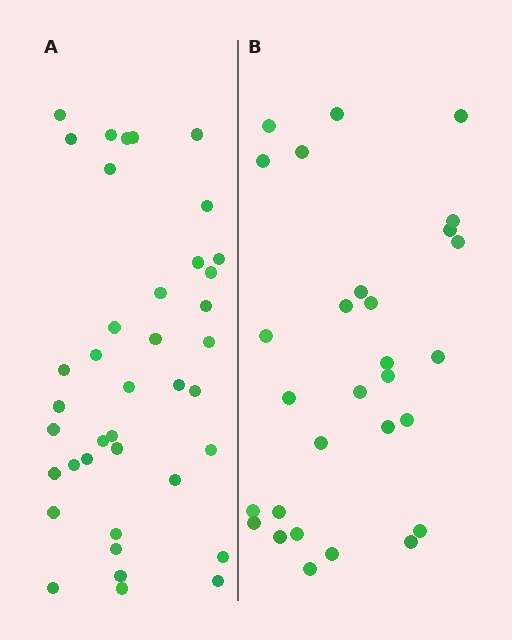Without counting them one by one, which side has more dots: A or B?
Region A (the left region) has more dots.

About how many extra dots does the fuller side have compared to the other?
Region A has roughly 10 or so more dots than region B.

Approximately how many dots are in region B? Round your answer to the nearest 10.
About 30 dots. (The exact count is 29, which rounds to 30.)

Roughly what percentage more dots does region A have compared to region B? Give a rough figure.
About 35% more.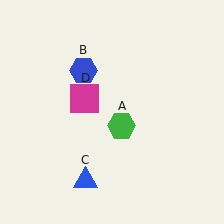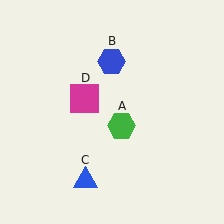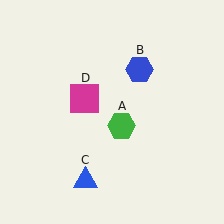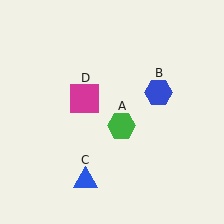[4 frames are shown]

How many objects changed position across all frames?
1 object changed position: blue hexagon (object B).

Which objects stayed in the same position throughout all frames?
Green hexagon (object A) and blue triangle (object C) and magenta square (object D) remained stationary.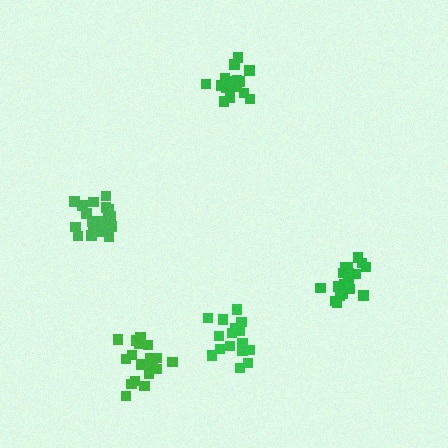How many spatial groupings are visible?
There are 5 spatial groupings.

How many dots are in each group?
Group 1: 18 dots, Group 2: 17 dots, Group 3: 19 dots, Group 4: 18 dots, Group 5: 18 dots (90 total).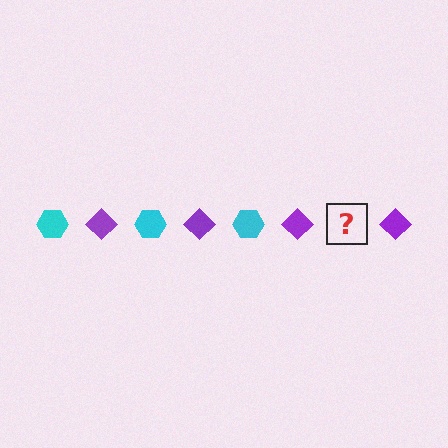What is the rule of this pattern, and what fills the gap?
The rule is that the pattern alternates between cyan hexagon and purple diamond. The gap should be filled with a cyan hexagon.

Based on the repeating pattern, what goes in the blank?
The blank should be a cyan hexagon.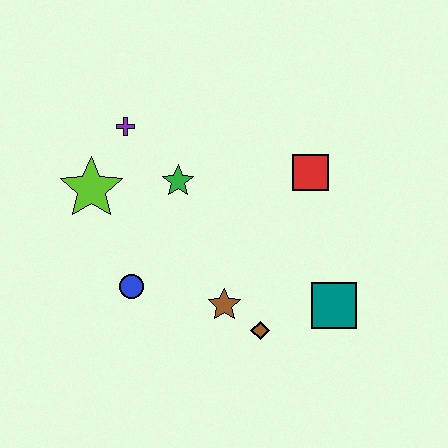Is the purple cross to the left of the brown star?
Yes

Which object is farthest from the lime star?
The teal square is farthest from the lime star.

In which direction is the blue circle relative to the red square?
The blue circle is to the left of the red square.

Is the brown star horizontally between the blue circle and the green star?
No